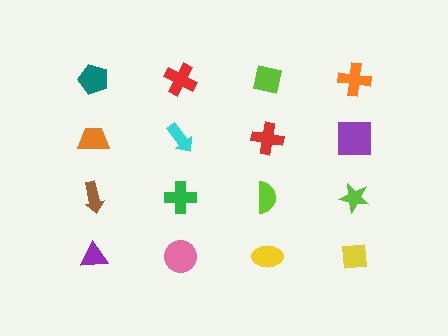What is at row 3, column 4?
A lime star.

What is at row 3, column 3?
A lime semicircle.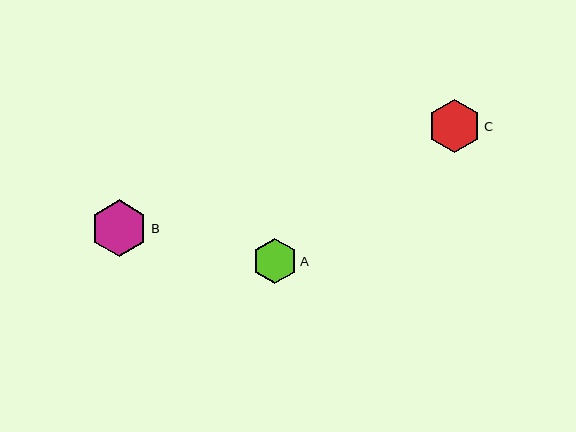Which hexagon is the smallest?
Hexagon A is the smallest with a size of approximately 45 pixels.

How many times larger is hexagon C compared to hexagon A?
Hexagon C is approximately 1.2 times the size of hexagon A.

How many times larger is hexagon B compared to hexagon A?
Hexagon B is approximately 1.2 times the size of hexagon A.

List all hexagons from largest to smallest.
From largest to smallest: B, C, A.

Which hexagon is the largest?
Hexagon B is the largest with a size of approximately 57 pixels.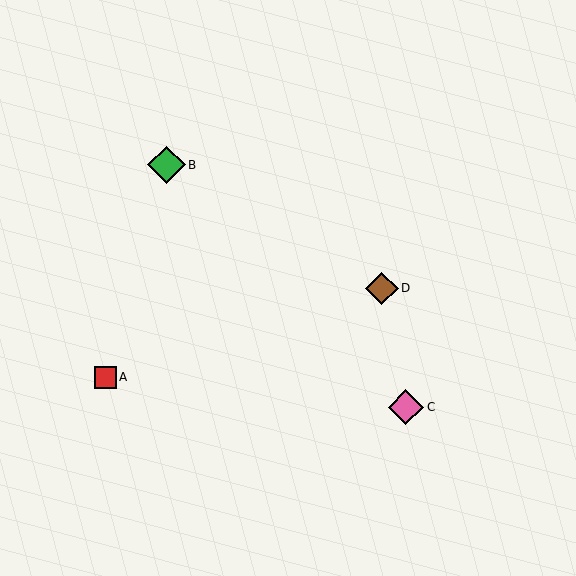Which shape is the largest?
The green diamond (labeled B) is the largest.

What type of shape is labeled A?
Shape A is a red square.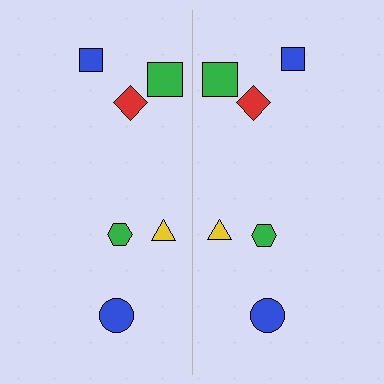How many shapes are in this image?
There are 12 shapes in this image.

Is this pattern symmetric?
Yes, this pattern has bilateral (reflection) symmetry.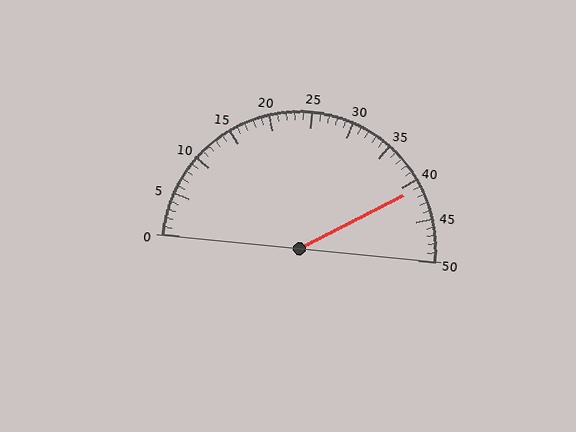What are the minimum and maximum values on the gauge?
The gauge ranges from 0 to 50.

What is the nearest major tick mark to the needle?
The nearest major tick mark is 40.